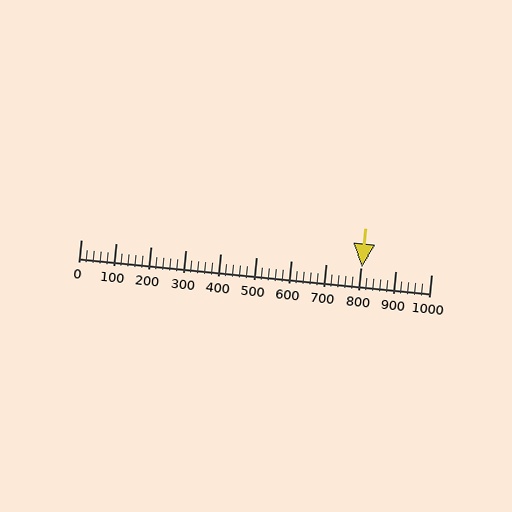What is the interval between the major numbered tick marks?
The major tick marks are spaced 100 units apart.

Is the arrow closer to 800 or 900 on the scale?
The arrow is closer to 800.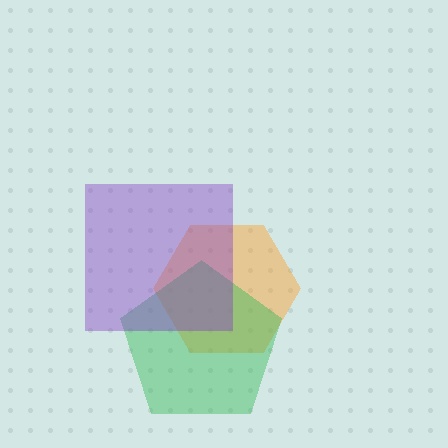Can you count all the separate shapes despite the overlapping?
Yes, there are 3 separate shapes.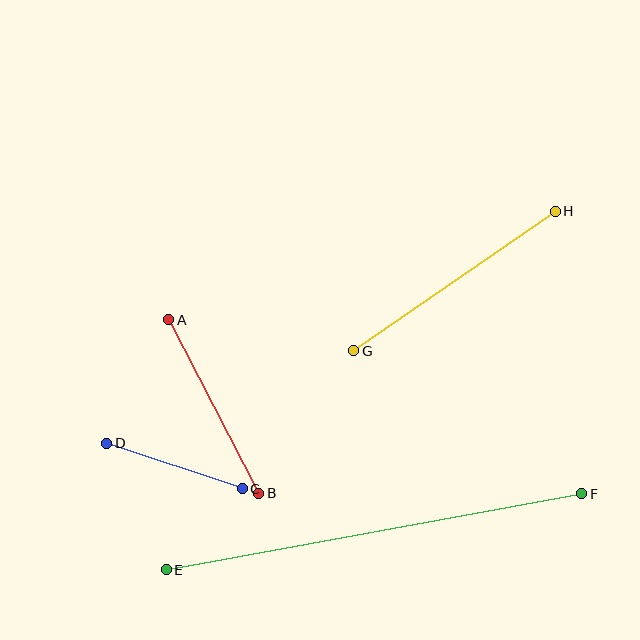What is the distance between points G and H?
The distance is approximately 245 pixels.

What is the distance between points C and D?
The distance is approximately 143 pixels.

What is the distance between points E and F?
The distance is approximately 422 pixels.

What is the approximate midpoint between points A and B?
The midpoint is at approximately (214, 407) pixels.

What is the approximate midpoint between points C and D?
The midpoint is at approximately (175, 466) pixels.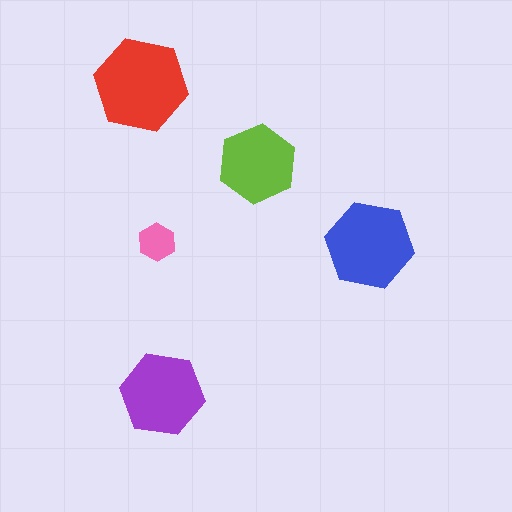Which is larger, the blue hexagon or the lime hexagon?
The blue one.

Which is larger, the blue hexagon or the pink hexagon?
The blue one.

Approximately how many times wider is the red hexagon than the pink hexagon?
About 2.5 times wider.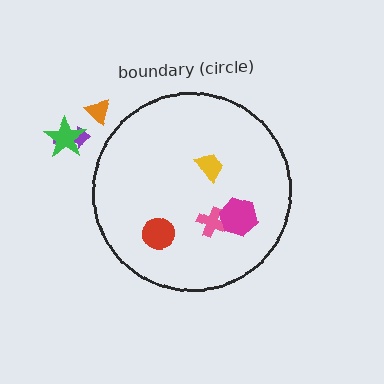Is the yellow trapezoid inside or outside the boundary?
Inside.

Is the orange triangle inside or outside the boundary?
Outside.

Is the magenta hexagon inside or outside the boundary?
Inside.